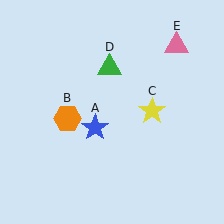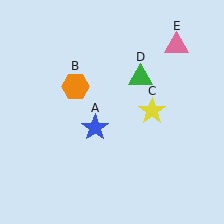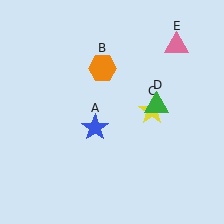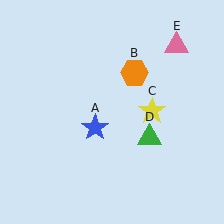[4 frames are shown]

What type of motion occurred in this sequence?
The orange hexagon (object B), green triangle (object D) rotated clockwise around the center of the scene.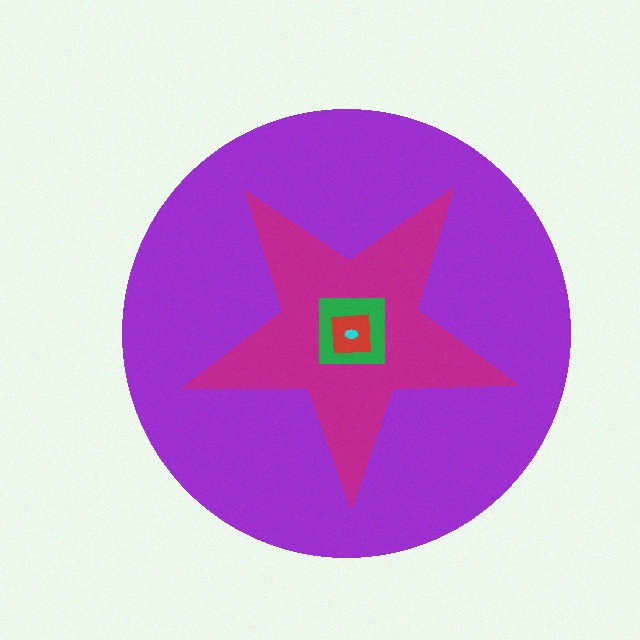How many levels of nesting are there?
5.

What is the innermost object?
The cyan ellipse.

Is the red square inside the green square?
Yes.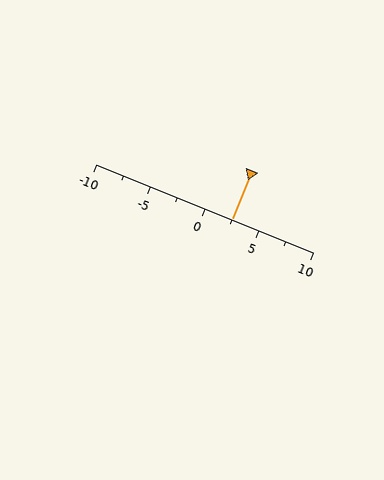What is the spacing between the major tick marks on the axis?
The major ticks are spaced 5 apart.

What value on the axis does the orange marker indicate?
The marker indicates approximately 2.5.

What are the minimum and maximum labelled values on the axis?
The axis runs from -10 to 10.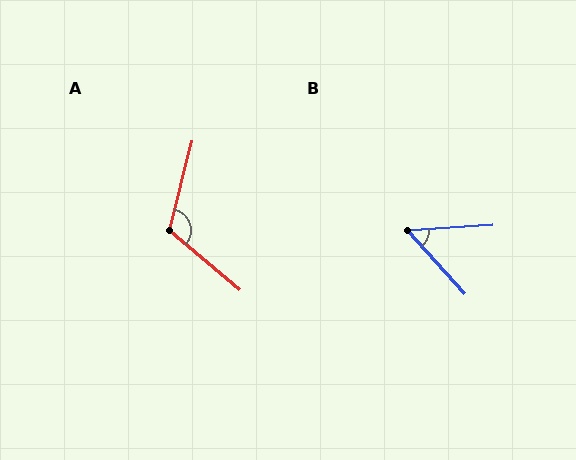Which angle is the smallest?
B, at approximately 52 degrees.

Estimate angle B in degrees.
Approximately 52 degrees.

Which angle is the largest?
A, at approximately 116 degrees.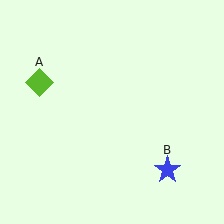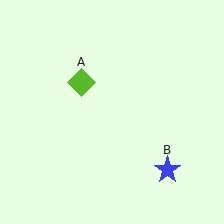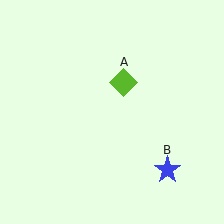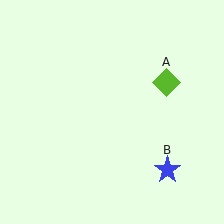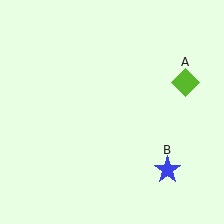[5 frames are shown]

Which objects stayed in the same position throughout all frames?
Blue star (object B) remained stationary.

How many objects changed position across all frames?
1 object changed position: lime diamond (object A).